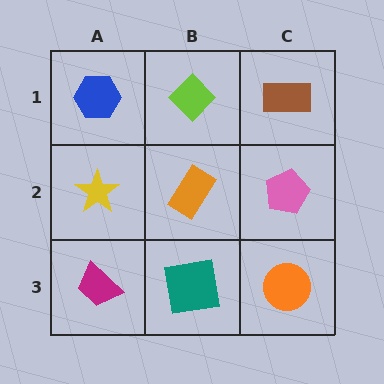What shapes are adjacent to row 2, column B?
A lime diamond (row 1, column B), a teal square (row 3, column B), a yellow star (row 2, column A), a pink pentagon (row 2, column C).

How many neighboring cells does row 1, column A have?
2.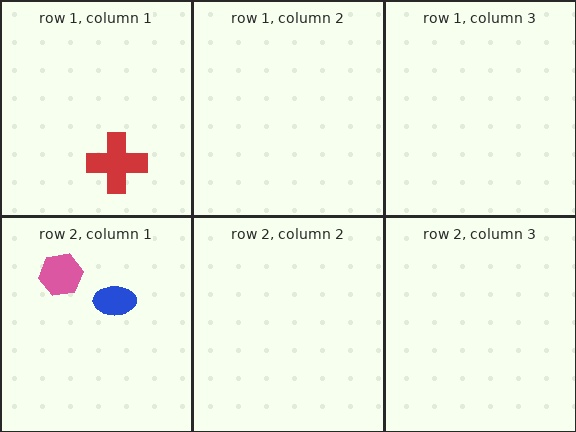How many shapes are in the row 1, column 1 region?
1.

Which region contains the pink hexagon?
The row 2, column 1 region.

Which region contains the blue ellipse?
The row 2, column 1 region.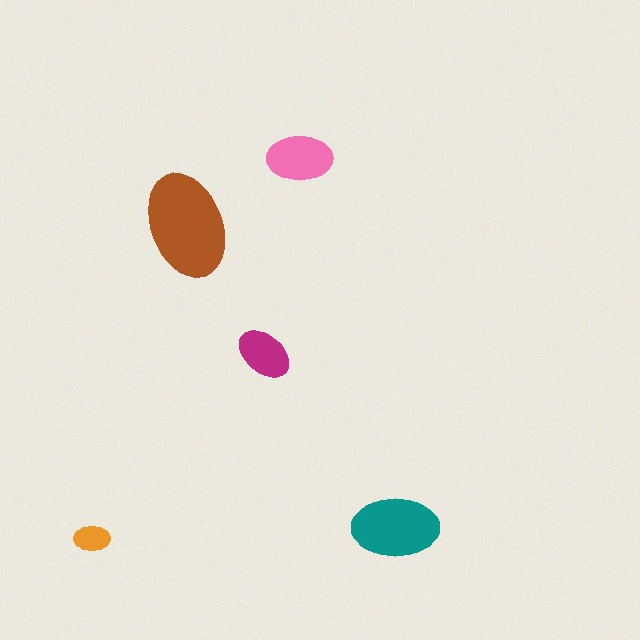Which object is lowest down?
The orange ellipse is bottommost.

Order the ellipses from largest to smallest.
the brown one, the teal one, the pink one, the magenta one, the orange one.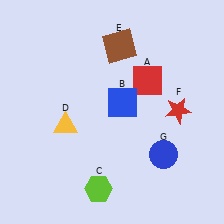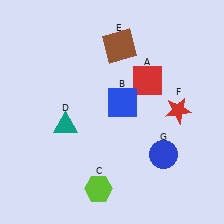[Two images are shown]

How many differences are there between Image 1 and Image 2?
There is 1 difference between the two images.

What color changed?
The triangle (D) changed from yellow in Image 1 to teal in Image 2.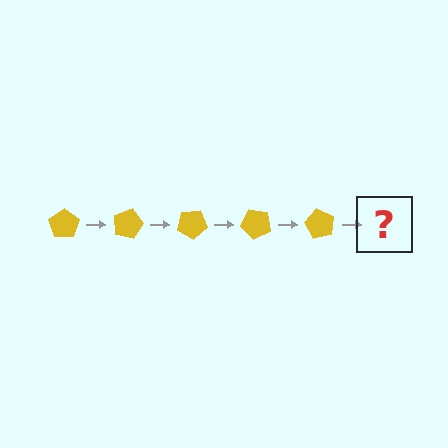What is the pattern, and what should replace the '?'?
The pattern is that the pentagon rotates 15 degrees each step. The '?' should be a yellow pentagon rotated 75 degrees.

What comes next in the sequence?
The next element should be a yellow pentagon rotated 75 degrees.